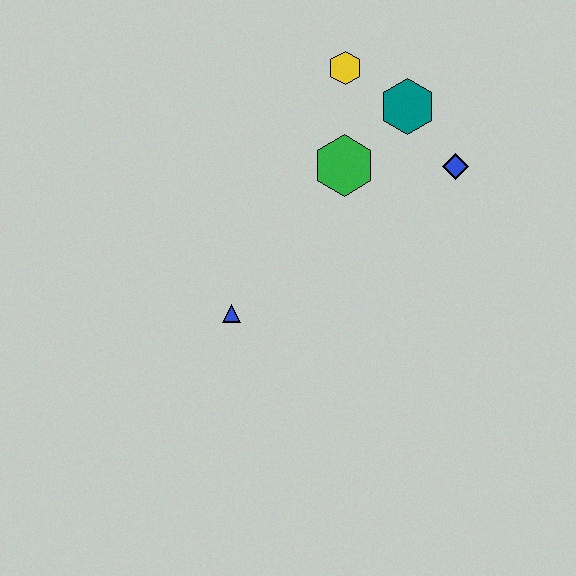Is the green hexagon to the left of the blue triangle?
No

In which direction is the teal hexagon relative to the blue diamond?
The teal hexagon is above the blue diamond.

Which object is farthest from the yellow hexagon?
The blue triangle is farthest from the yellow hexagon.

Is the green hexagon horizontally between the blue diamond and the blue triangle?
Yes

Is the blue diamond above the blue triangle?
Yes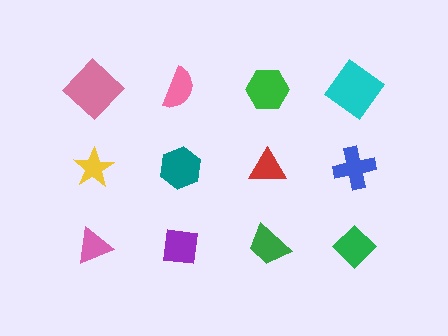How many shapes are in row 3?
4 shapes.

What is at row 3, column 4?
A green diamond.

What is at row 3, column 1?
A pink triangle.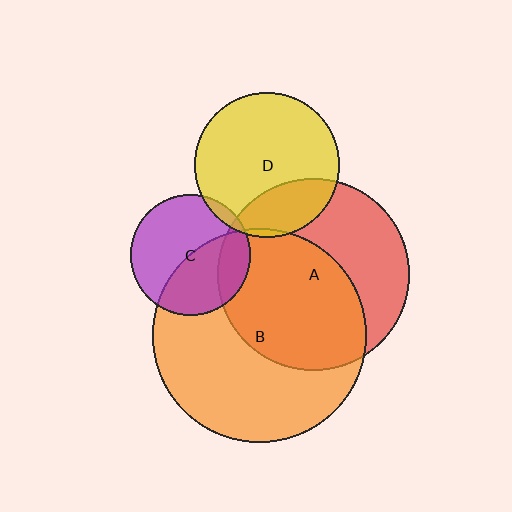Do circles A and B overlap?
Yes.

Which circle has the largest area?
Circle B (orange).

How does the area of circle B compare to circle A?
Approximately 1.3 times.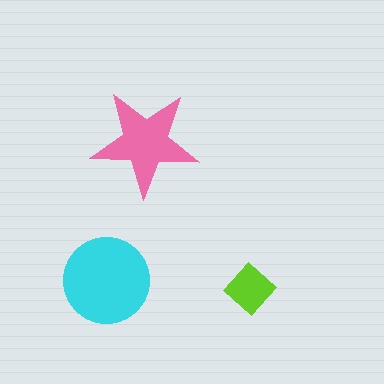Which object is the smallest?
The lime diamond.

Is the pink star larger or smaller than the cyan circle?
Smaller.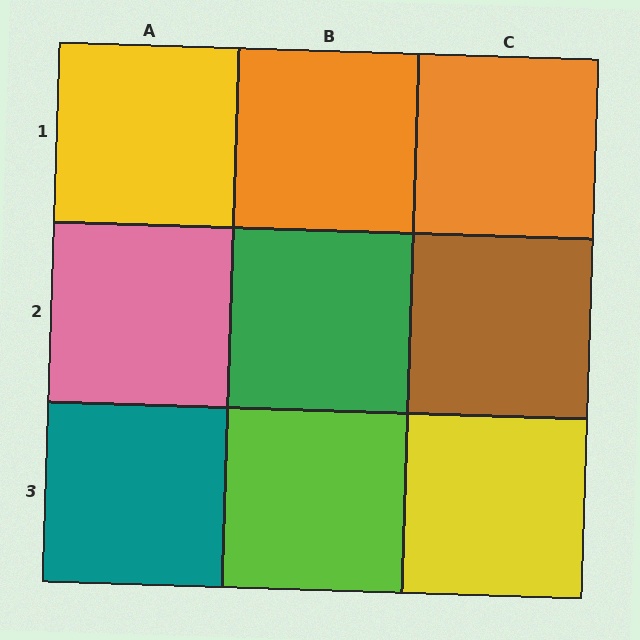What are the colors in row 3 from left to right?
Teal, lime, yellow.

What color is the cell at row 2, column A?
Pink.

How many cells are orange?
2 cells are orange.